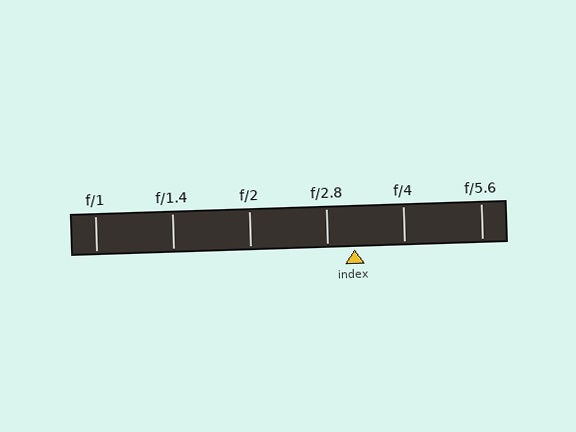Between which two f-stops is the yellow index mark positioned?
The index mark is between f/2.8 and f/4.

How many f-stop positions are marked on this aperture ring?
There are 6 f-stop positions marked.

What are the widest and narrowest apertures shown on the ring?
The widest aperture shown is f/1 and the narrowest is f/5.6.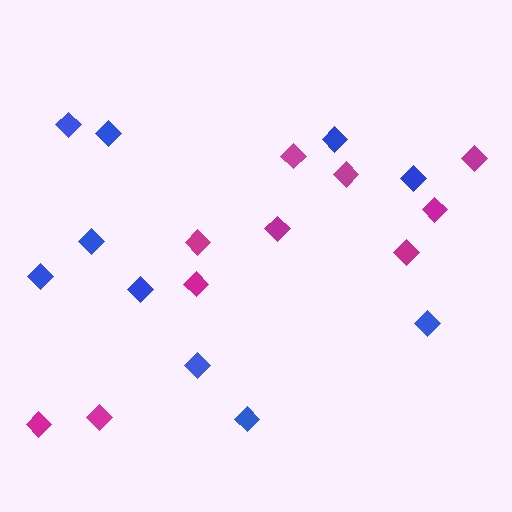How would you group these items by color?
There are 2 groups: one group of blue diamonds (10) and one group of magenta diamonds (10).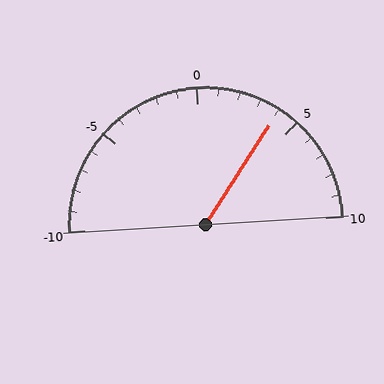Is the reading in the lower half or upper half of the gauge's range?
The reading is in the upper half of the range (-10 to 10).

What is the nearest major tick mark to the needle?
The nearest major tick mark is 5.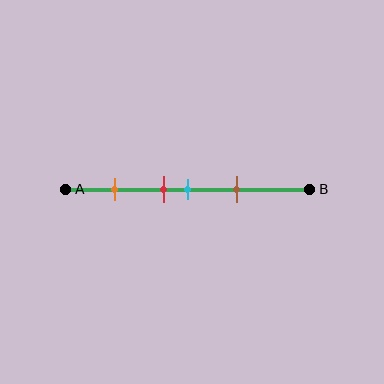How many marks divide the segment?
There are 4 marks dividing the segment.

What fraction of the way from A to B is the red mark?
The red mark is approximately 40% (0.4) of the way from A to B.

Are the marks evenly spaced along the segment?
No, the marks are not evenly spaced.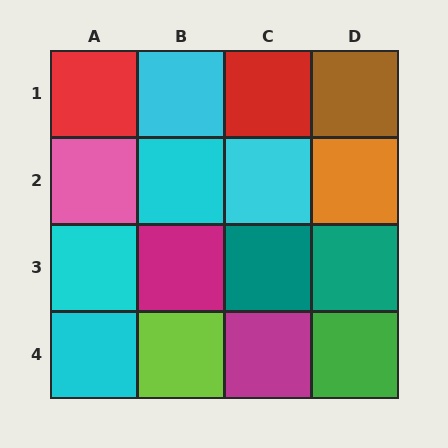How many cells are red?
2 cells are red.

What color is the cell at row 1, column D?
Brown.